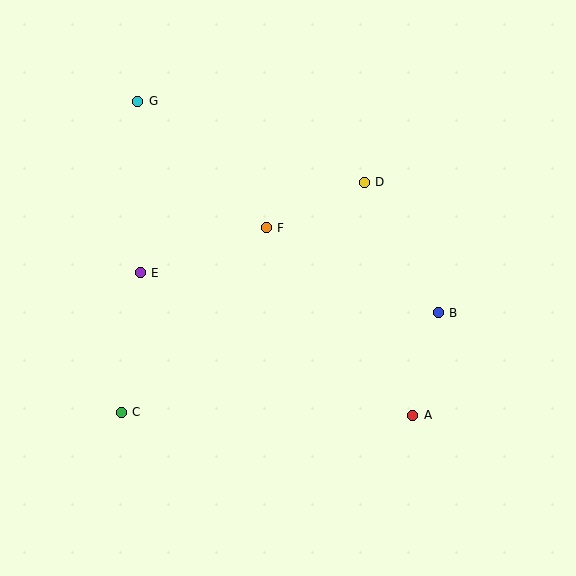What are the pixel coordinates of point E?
Point E is at (140, 273).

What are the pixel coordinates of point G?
Point G is at (138, 101).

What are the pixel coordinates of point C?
Point C is at (121, 412).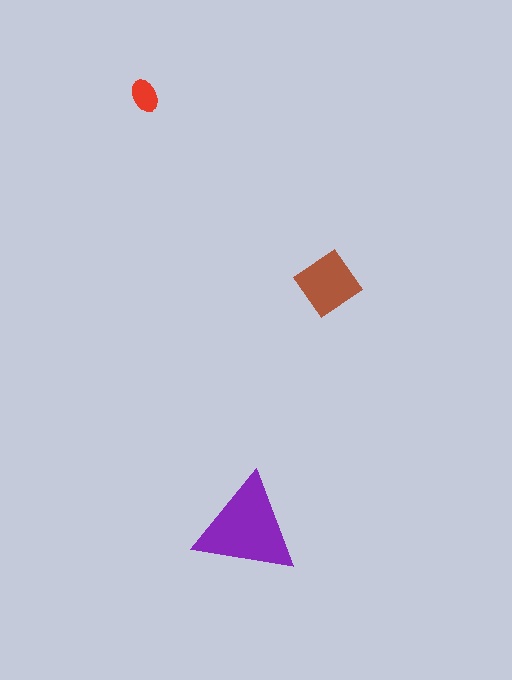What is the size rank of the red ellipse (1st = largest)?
3rd.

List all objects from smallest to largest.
The red ellipse, the brown diamond, the purple triangle.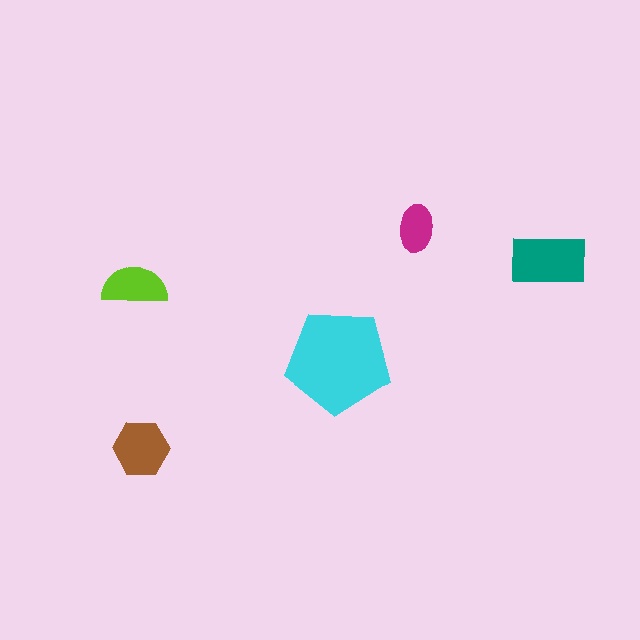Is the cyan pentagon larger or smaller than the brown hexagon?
Larger.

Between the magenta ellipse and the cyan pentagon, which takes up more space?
The cyan pentagon.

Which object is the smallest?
The magenta ellipse.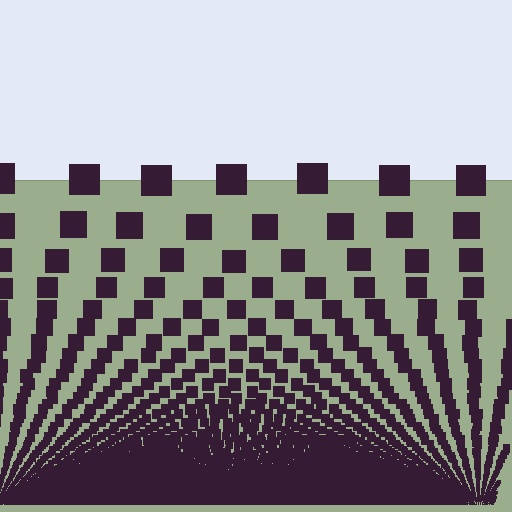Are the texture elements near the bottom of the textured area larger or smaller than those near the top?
Smaller. The gradient is inverted — elements near the bottom are smaller and denser.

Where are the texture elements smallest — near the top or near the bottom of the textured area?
Near the bottom.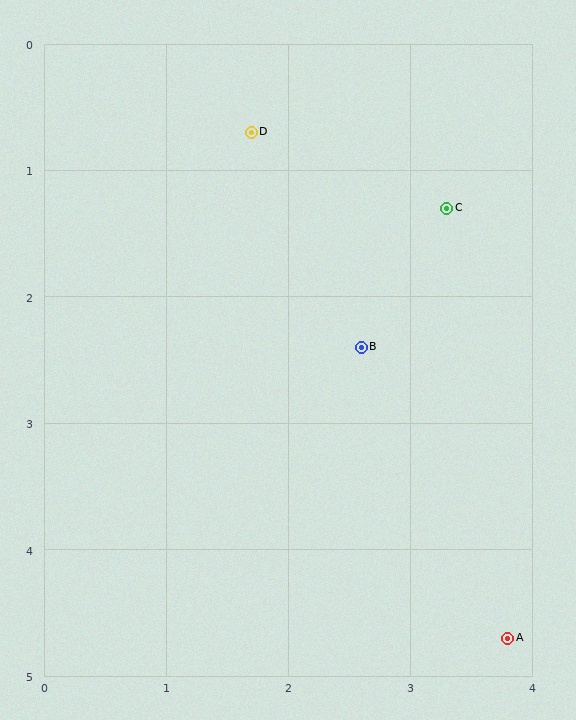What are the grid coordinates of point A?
Point A is at approximately (3.8, 4.7).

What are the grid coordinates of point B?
Point B is at approximately (2.6, 2.4).